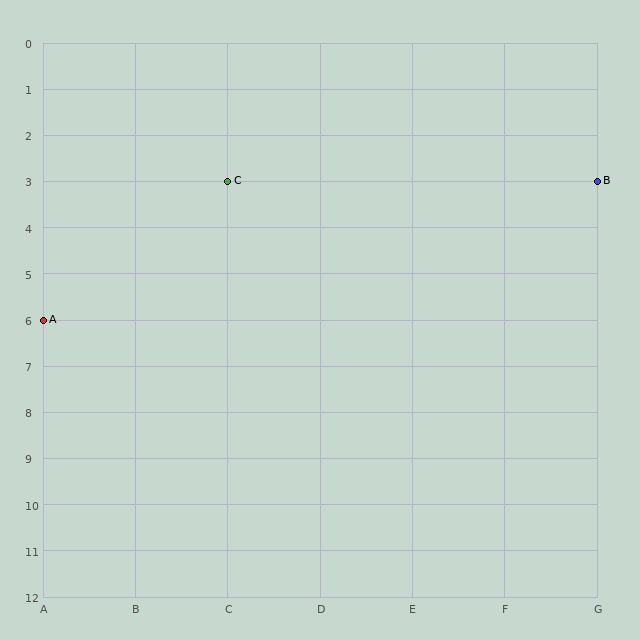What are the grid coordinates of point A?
Point A is at grid coordinates (A, 6).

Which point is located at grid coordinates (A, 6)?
Point A is at (A, 6).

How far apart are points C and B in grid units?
Points C and B are 4 columns apart.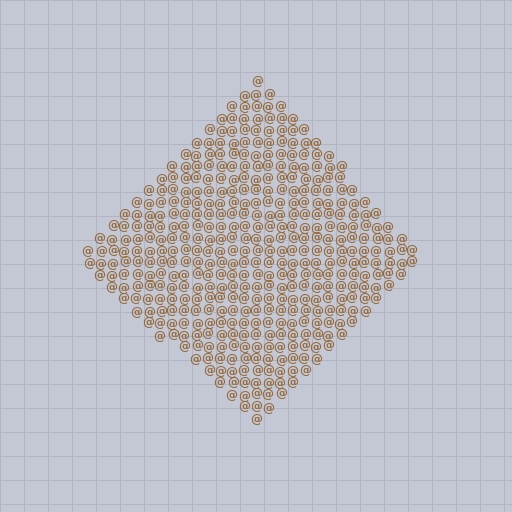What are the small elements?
The small elements are at signs.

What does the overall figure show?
The overall figure shows a diamond.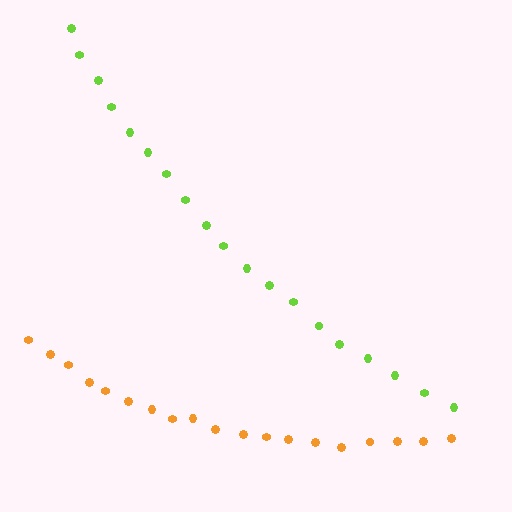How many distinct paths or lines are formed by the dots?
There are 2 distinct paths.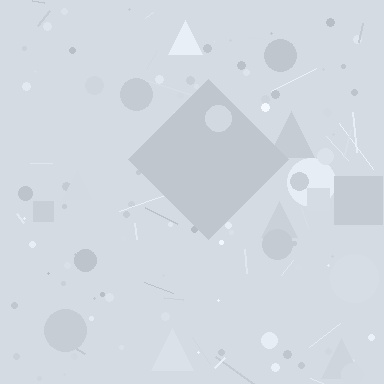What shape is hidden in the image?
A diamond is hidden in the image.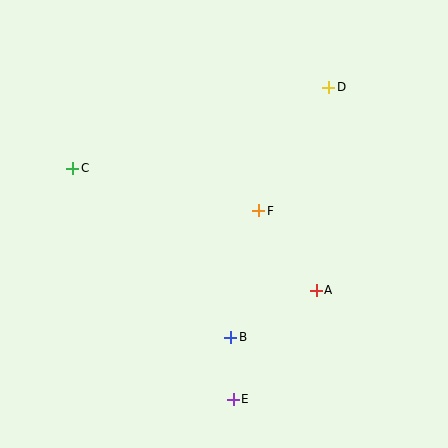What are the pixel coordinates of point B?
Point B is at (231, 337).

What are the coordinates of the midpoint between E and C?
The midpoint between E and C is at (153, 284).